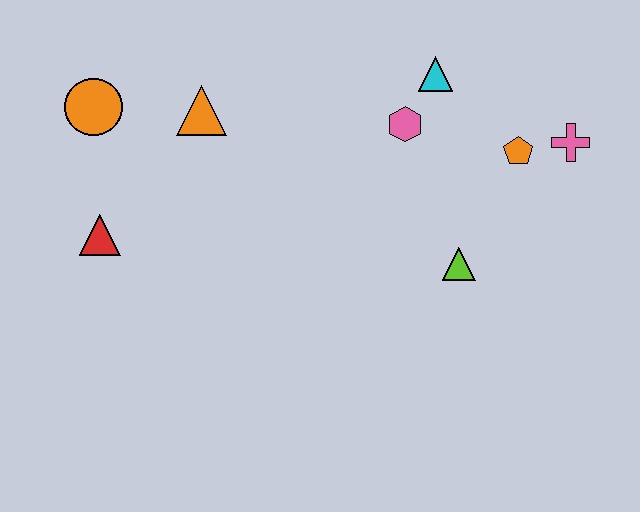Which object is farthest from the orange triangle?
The pink cross is farthest from the orange triangle.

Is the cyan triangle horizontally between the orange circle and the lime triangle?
Yes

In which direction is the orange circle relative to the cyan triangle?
The orange circle is to the left of the cyan triangle.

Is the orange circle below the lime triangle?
No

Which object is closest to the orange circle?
The orange triangle is closest to the orange circle.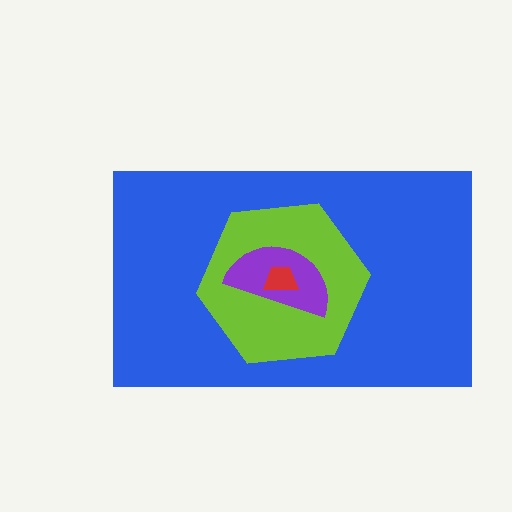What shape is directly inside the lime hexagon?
The purple semicircle.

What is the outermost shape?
The blue rectangle.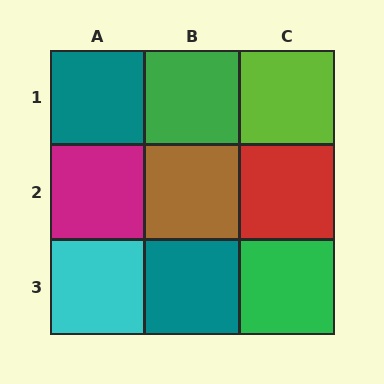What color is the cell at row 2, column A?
Magenta.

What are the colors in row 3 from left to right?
Cyan, teal, green.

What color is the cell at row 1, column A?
Teal.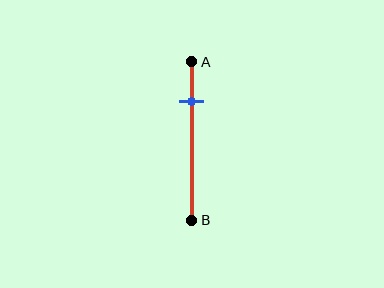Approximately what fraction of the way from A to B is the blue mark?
The blue mark is approximately 25% of the way from A to B.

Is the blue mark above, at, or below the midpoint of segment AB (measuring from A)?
The blue mark is above the midpoint of segment AB.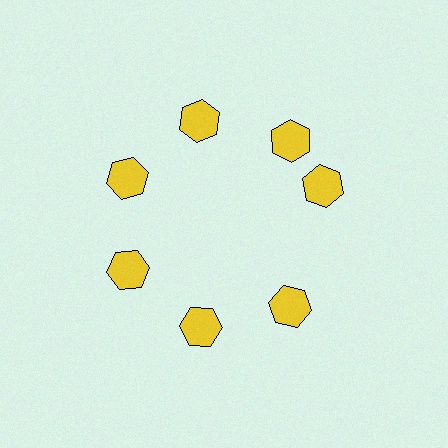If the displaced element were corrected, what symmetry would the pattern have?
It would have 7-fold rotational symmetry — the pattern would map onto itself every 51 degrees.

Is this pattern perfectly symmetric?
No. The 7 yellow hexagons are arranged in a ring, but one element near the 3 o'clock position is rotated out of alignment along the ring, breaking the 7-fold rotational symmetry.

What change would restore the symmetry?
The symmetry would be restored by rotating it back into even spacing with its neighbors so that all 7 hexagons sit at equal angles and equal distance from the center.